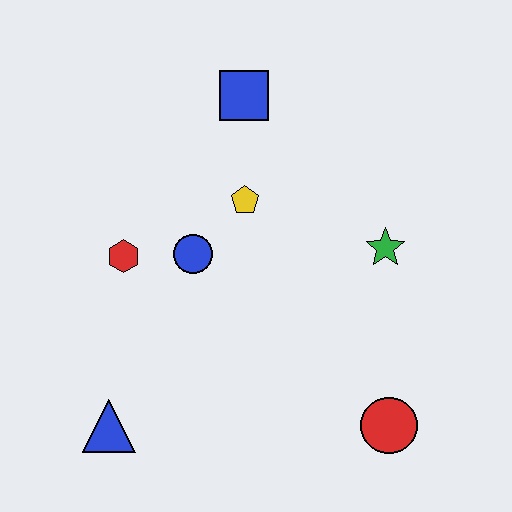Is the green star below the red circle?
No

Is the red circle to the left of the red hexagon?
No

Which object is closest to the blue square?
The yellow pentagon is closest to the blue square.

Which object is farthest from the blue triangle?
The blue square is farthest from the blue triangle.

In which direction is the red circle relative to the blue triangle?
The red circle is to the right of the blue triangle.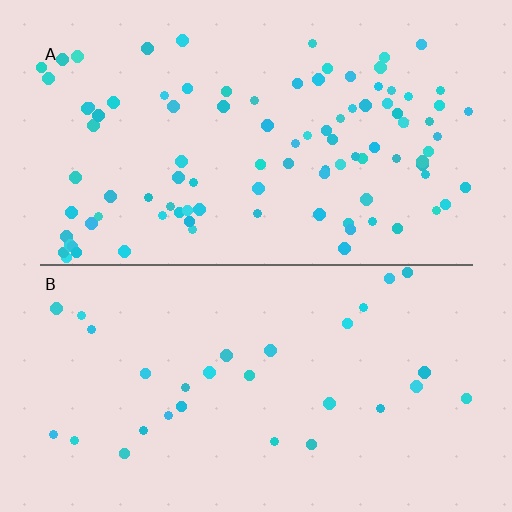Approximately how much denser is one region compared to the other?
Approximately 3.3× — region A over region B.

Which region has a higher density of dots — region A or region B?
A (the top).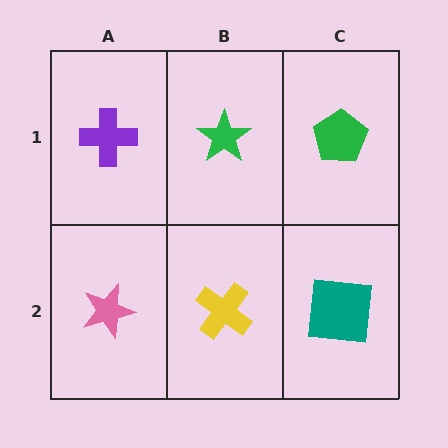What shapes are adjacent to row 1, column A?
A pink star (row 2, column A), a green star (row 1, column B).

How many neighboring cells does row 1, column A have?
2.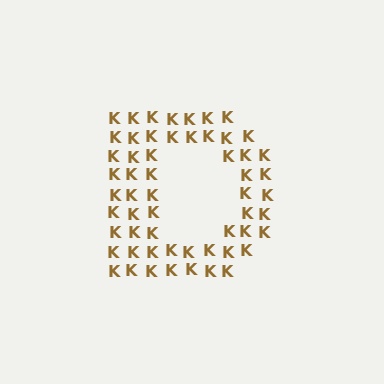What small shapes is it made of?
It is made of small letter K's.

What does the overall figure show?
The overall figure shows the letter D.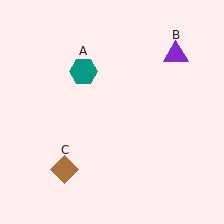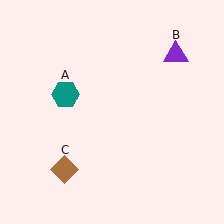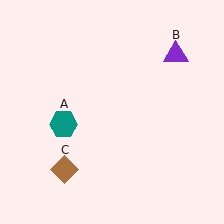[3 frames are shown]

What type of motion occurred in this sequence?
The teal hexagon (object A) rotated counterclockwise around the center of the scene.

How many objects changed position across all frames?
1 object changed position: teal hexagon (object A).